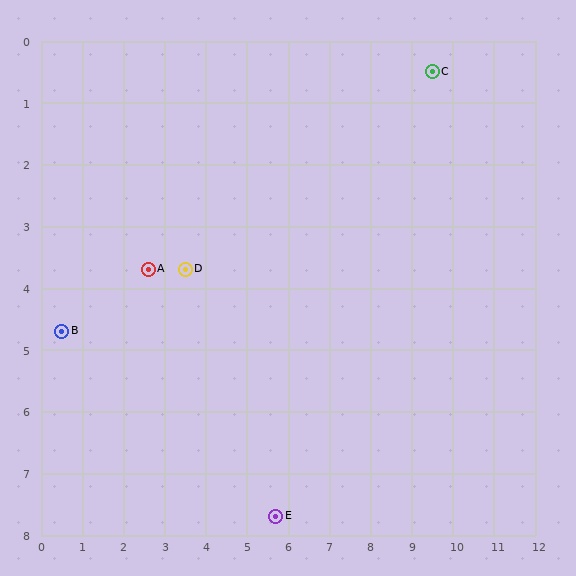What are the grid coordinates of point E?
Point E is at approximately (5.7, 7.7).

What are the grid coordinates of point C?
Point C is at approximately (9.5, 0.5).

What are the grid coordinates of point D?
Point D is at approximately (3.5, 3.7).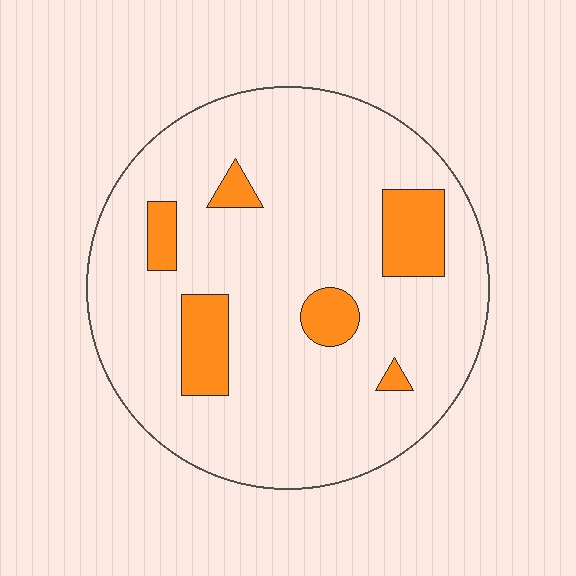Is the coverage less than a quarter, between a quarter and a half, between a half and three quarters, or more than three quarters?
Less than a quarter.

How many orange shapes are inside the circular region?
6.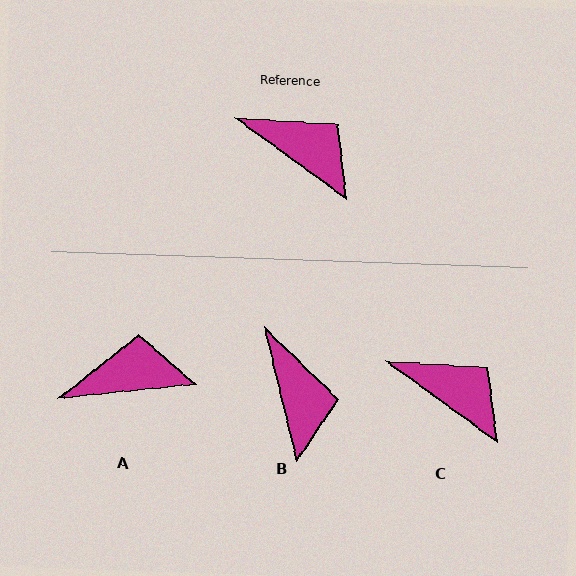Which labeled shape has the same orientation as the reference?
C.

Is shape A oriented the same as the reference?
No, it is off by about 42 degrees.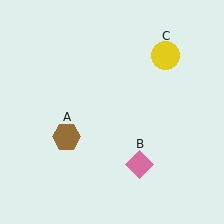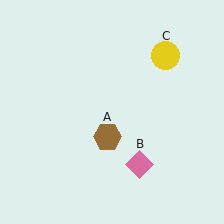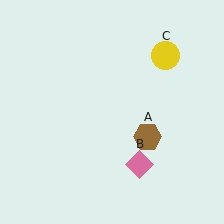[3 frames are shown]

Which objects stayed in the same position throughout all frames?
Pink diamond (object B) and yellow circle (object C) remained stationary.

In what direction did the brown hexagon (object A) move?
The brown hexagon (object A) moved right.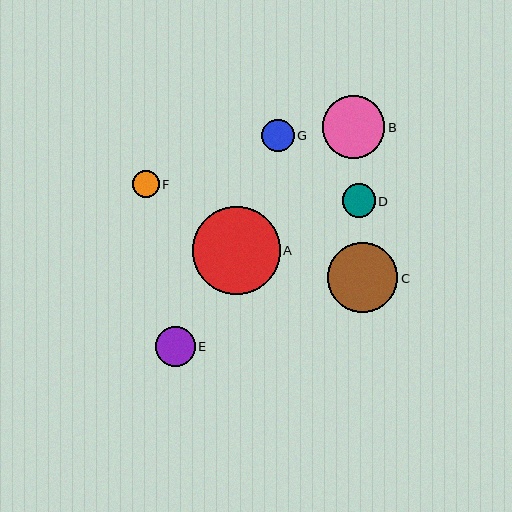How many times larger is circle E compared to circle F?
Circle E is approximately 1.5 times the size of circle F.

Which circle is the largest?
Circle A is the largest with a size of approximately 88 pixels.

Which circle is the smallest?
Circle F is the smallest with a size of approximately 27 pixels.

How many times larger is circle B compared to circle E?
Circle B is approximately 1.6 times the size of circle E.